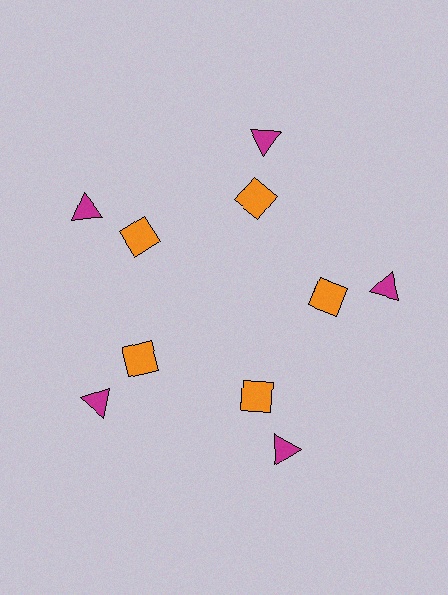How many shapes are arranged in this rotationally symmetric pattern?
There are 10 shapes, arranged in 5 groups of 2.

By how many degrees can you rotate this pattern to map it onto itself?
The pattern maps onto itself every 72 degrees of rotation.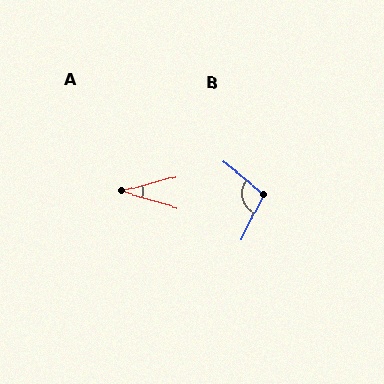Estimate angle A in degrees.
Approximately 31 degrees.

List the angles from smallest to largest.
A (31°), B (104°).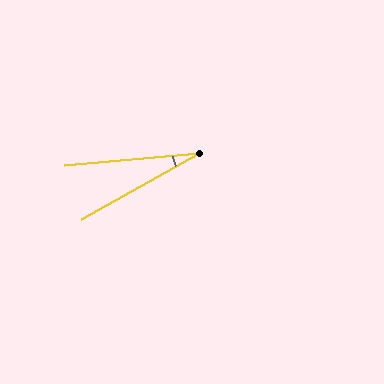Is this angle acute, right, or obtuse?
It is acute.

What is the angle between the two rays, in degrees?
Approximately 24 degrees.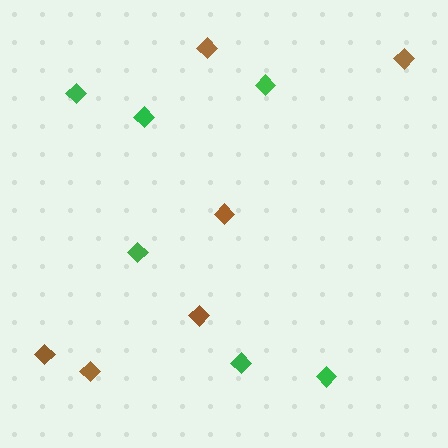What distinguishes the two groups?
There are 2 groups: one group of green diamonds (6) and one group of brown diamonds (6).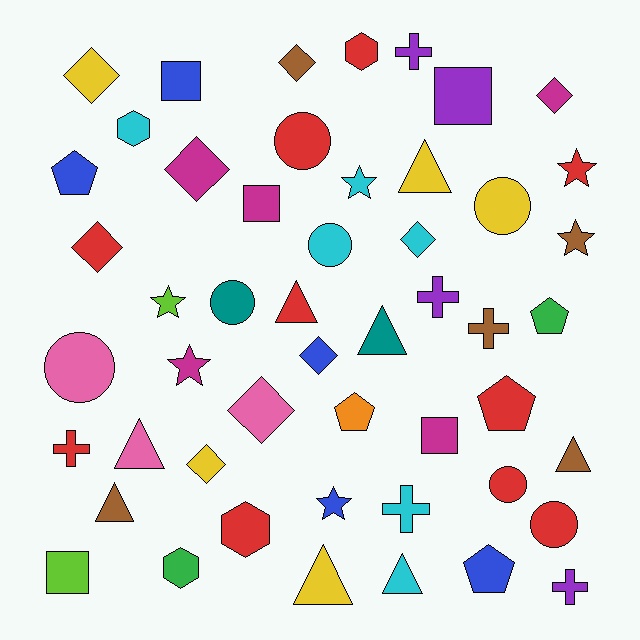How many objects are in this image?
There are 50 objects.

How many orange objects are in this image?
There is 1 orange object.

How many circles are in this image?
There are 7 circles.